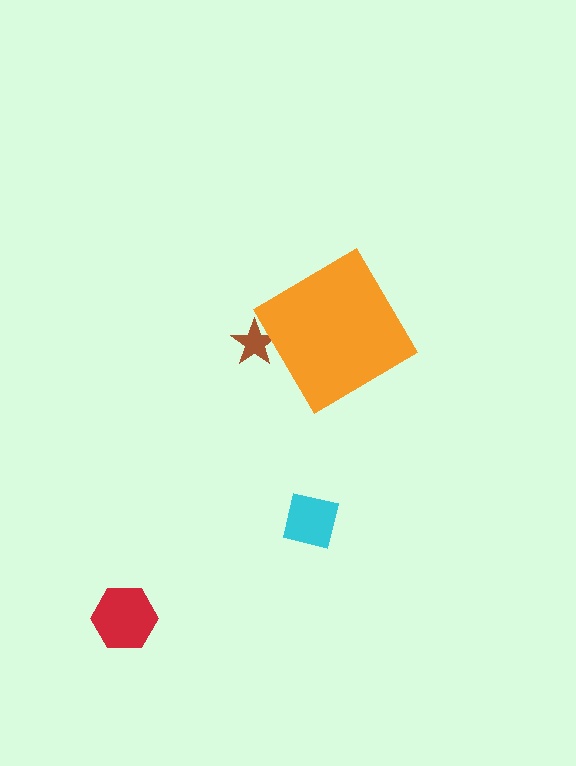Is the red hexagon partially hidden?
No, the red hexagon is fully visible.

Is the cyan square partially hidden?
No, the cyan square is fully visible.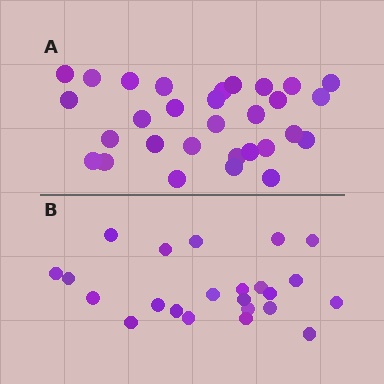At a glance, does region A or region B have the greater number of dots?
Region A (the top region) has more dots.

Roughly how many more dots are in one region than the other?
Region A has roughly 8 or so more dots than region B.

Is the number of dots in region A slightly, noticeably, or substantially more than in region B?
Region A has noticeably more, but not dramatically so. The ratio is roughly 1.3 to 1.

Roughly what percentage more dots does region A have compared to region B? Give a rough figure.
About 30% more.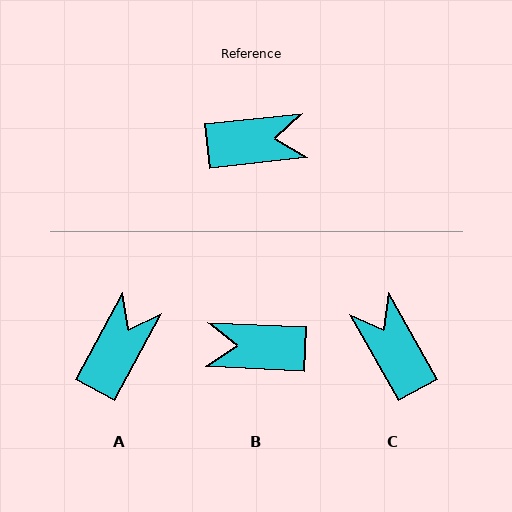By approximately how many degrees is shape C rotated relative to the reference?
Approximately 113 degrees counter-clockwise.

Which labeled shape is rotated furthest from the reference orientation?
B, about 171 degrees away.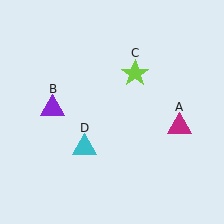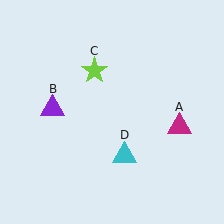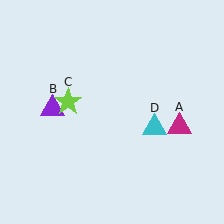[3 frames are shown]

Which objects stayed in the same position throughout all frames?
Magenta triangle (object A) and purple triangle (object B) remained stationary.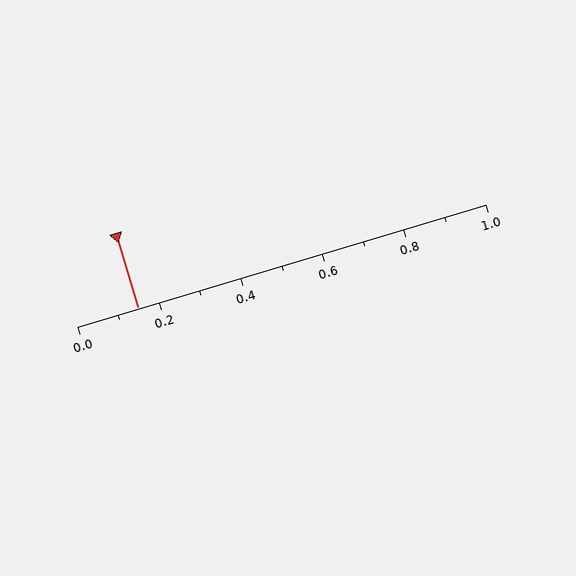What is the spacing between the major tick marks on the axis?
The major ticks are spaced 0.2 apart.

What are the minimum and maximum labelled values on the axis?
The axis runs from 0.0 to 1.0.